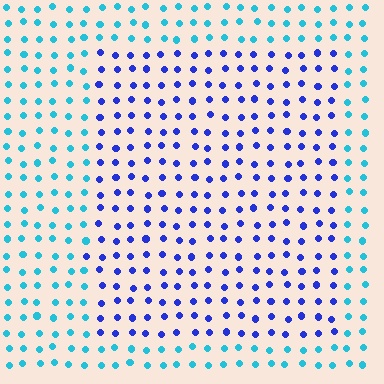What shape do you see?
I see a rectangle.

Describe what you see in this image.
The image is filled with small cyan elements in a uniform arrangement. A rectangle-shaped region is visible where the elements are tinted to a slightly different hue, forming a subtle color boundary.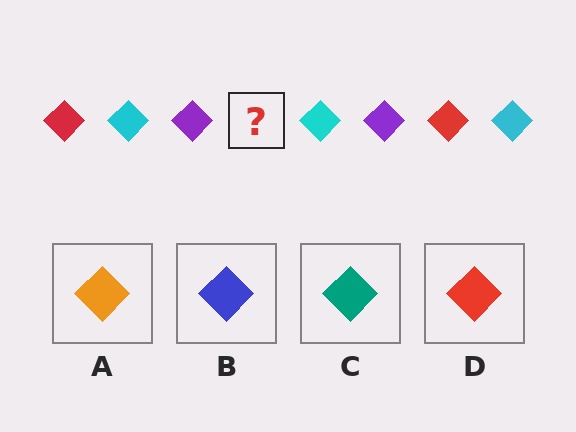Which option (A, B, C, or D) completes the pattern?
D.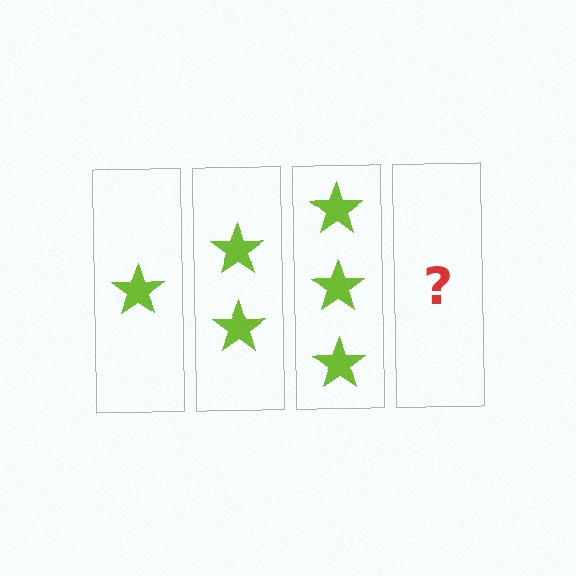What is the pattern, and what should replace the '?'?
The pattern is that each step adds one more star. The '?' should be 4 stars.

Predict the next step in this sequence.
The next step is 4 stars.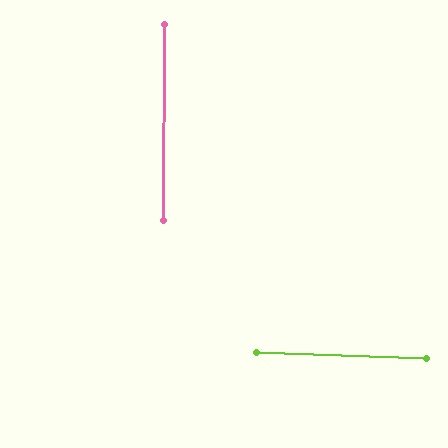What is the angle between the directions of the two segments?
Approximately 88 degrees.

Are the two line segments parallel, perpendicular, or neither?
Perpendicular — they meet at approximately 88°.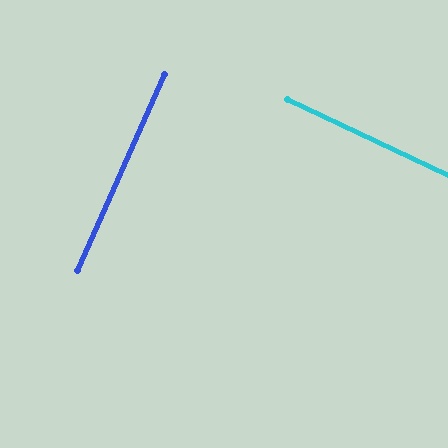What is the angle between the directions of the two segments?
Approximately 89 degrees.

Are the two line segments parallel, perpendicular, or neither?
Perpendicular — they meet at approximately 89°.